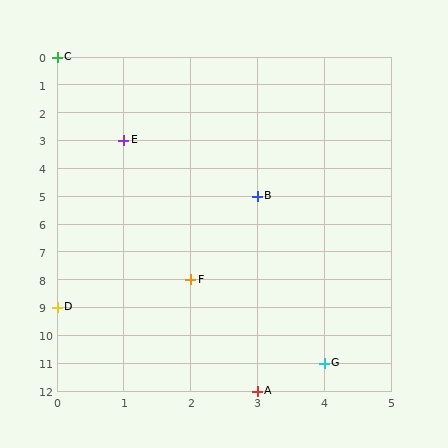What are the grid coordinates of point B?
Point B is at grid coordinates (3, 5).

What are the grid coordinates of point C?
Point C is at grid coordinates (0, 0).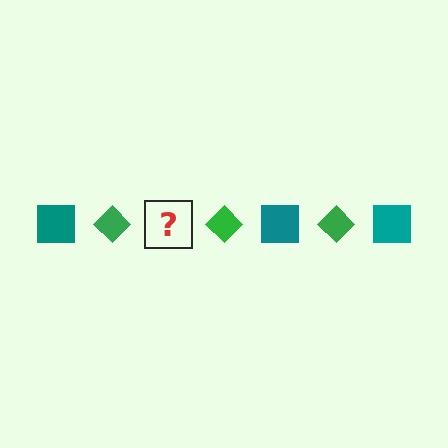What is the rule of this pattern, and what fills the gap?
The rule is that the pattern alternates between teal square and green diamond. The gap should be filled with a teal square.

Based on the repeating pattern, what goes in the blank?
The blank should be a teal square.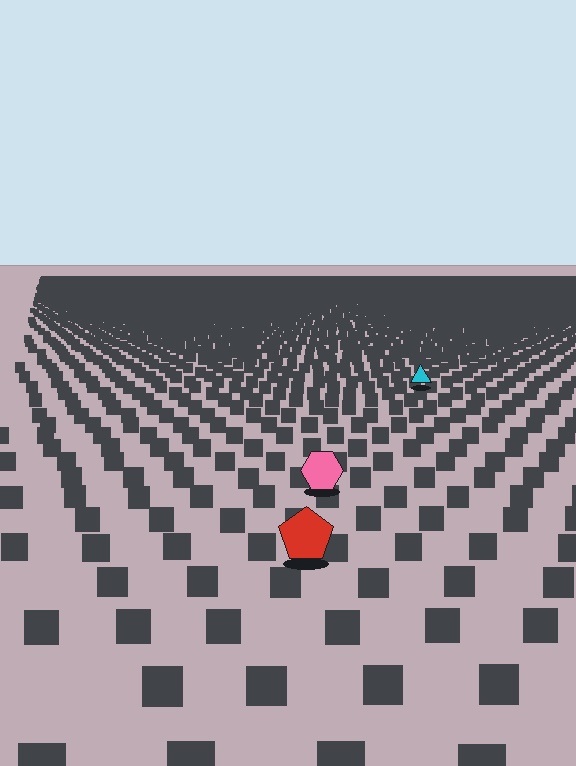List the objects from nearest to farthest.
From nearest to farthest: the red pentagon, the pink hexagon, the cyan triangle.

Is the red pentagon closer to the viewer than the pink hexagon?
Yes. The red pentagon is closer — you can tell from the texture gradient: the ground texture is coarser near it.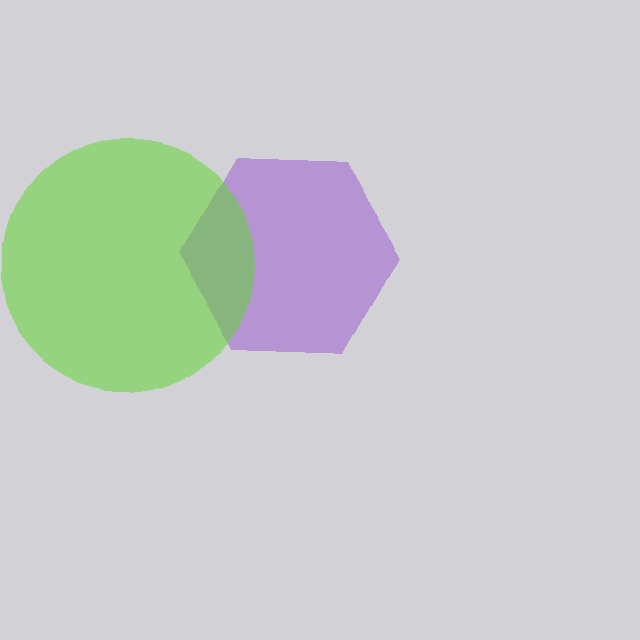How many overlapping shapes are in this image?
There are 2 overlapping shapes in the image.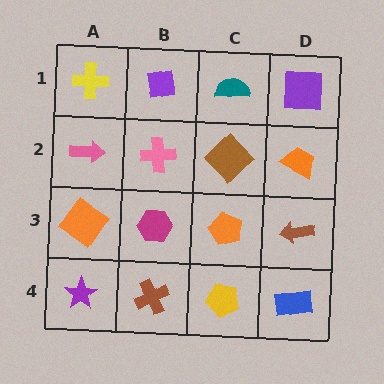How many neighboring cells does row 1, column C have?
3.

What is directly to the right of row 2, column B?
A brown diamond.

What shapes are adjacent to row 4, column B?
A magenta hexagon (row 3, column B), a purple star (row 4, column A), a yellow pentagon (row 4, column C).